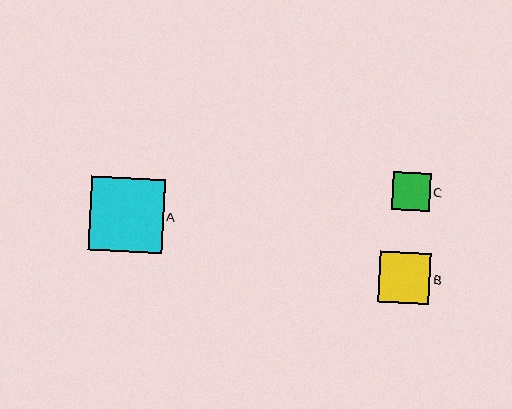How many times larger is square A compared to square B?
Square A is approximately 1.4 times the size of square B.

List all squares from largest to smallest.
From largest to smallest: A, B, C.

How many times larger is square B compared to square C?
Square B is approximately 1.4 times the size of square C.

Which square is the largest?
Square A is the largest with a size of approximately 73 pixels.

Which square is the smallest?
Square C is the smallest with a size of approximately 37 pixels.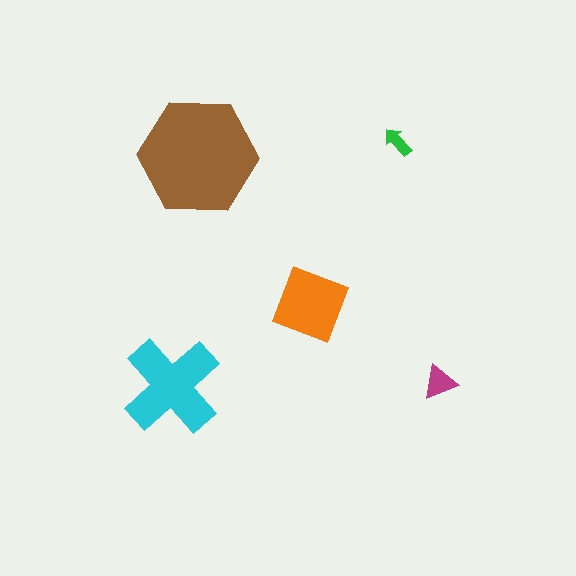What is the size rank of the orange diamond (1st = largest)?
3rd.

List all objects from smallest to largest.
The green arrow, the magenta triangle, the orange diamond, the cyan cross, the brown hexagon.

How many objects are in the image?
There are 5 objects in the image.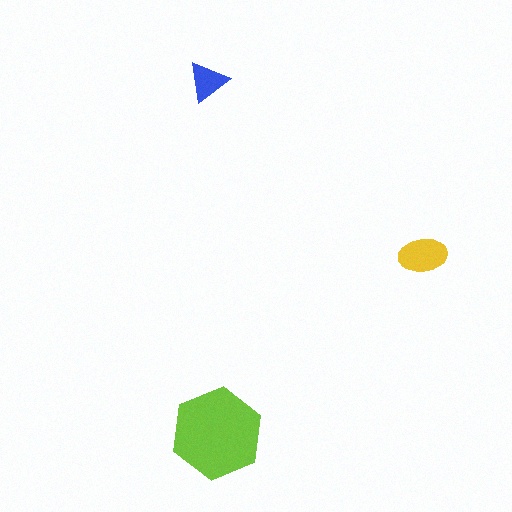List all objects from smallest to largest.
The blue triangle, the yellow ellipse, the lime hexagon.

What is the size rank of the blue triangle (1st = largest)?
3rd.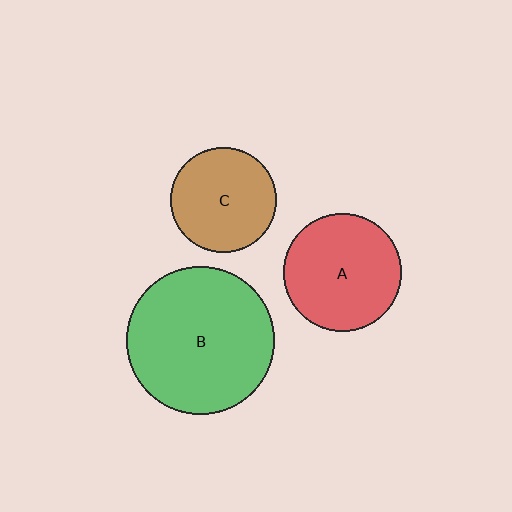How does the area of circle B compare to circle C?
Approximately 2.0 times.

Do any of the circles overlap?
No, none of the circles overlap.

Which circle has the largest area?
Circle B (green).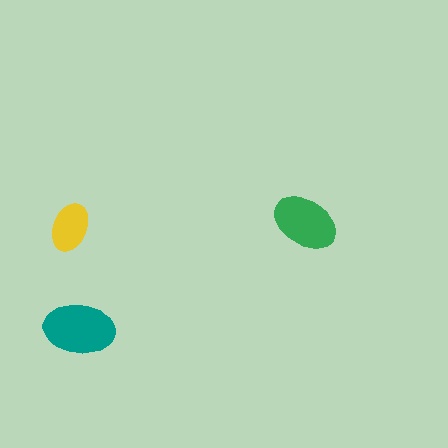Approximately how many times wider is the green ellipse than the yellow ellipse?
About 1.5 times wider.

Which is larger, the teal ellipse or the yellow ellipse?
The teal one.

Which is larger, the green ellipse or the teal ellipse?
The teal one.